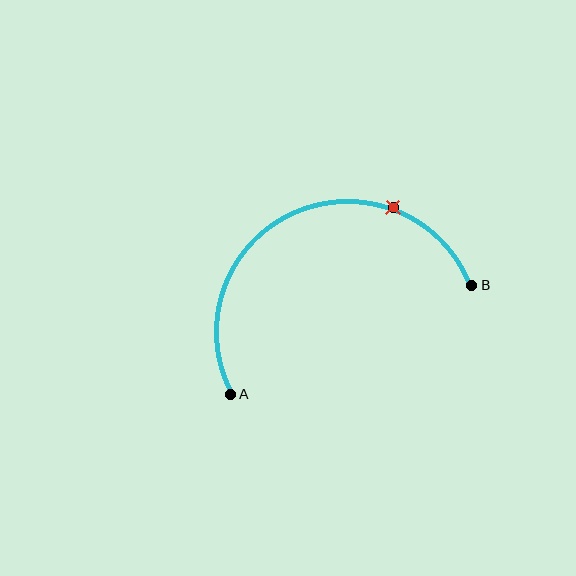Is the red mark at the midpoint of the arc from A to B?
No. The red mark lies on the arc but is closer to endpoint B. The arc midpoint would be at the point on the curve equidistant along the arc from both A and B.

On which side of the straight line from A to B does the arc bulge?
The arc bulges above the straight line connecting A and B.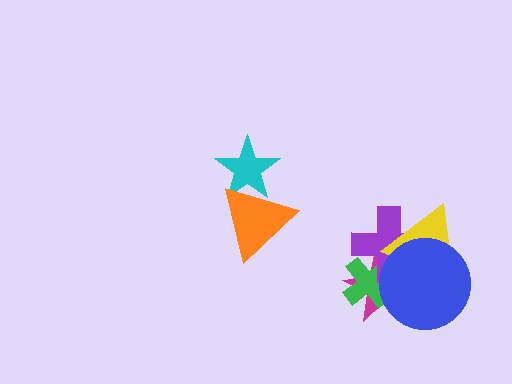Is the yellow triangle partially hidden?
Yes, it is partially covered by another shape.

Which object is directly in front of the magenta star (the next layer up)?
The green cross is directly in front of the magenta star.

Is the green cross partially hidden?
Yes, it is partially covered by another shape.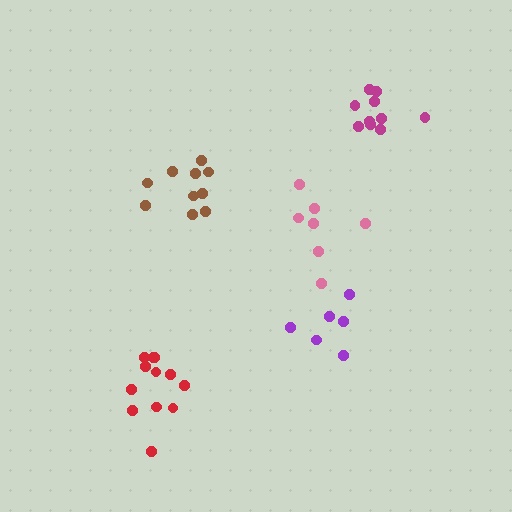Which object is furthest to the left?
The red cluster is leftmost.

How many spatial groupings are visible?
There are 5 spatial groupings.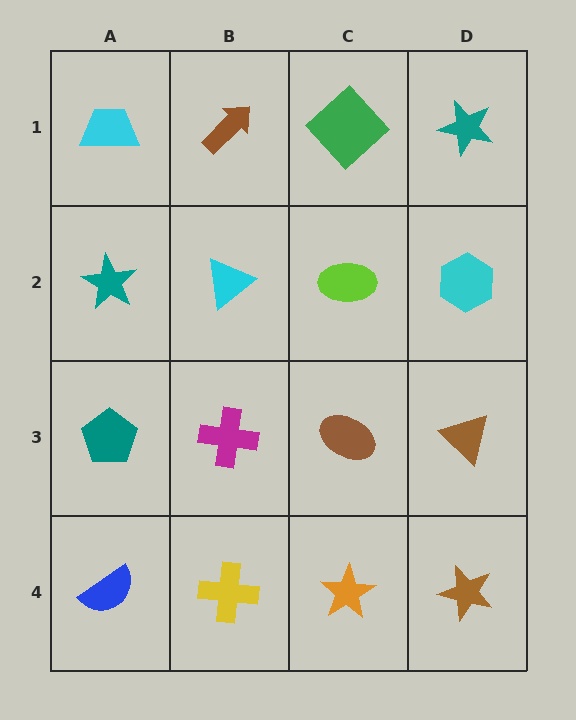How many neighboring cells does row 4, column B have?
3.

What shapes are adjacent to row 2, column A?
A cyan trapezoid (row 1, column A), a teal pentagon (row 3, column A), a cyan triangle (row 2, column B).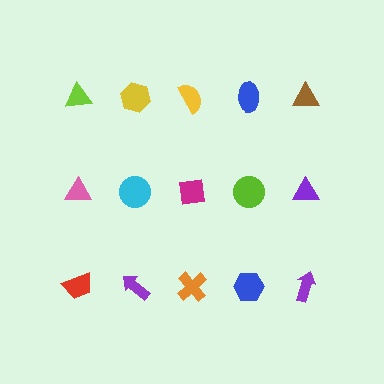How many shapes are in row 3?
5 shapes.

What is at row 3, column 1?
A red trapezoid.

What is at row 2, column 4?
A lime circle.